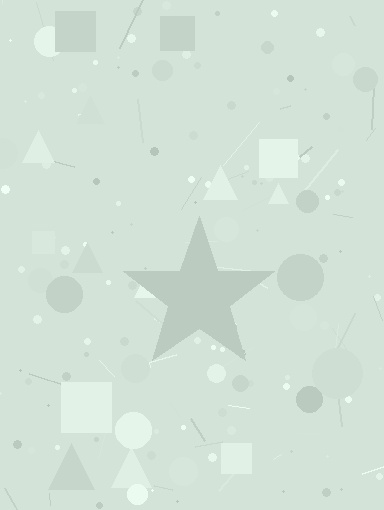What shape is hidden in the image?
A star is hidden in the image.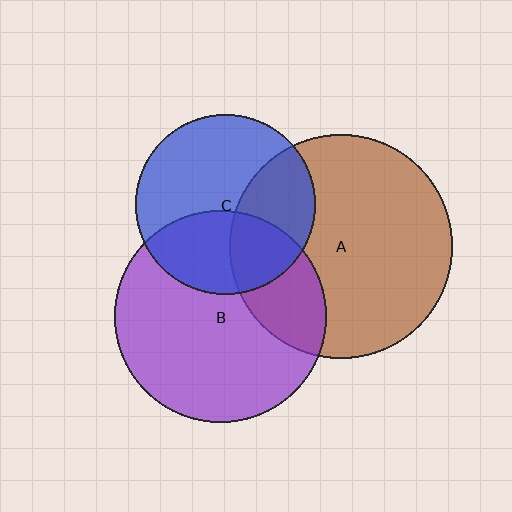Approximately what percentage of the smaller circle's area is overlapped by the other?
Approximately 35%.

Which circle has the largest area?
Circle A (brown).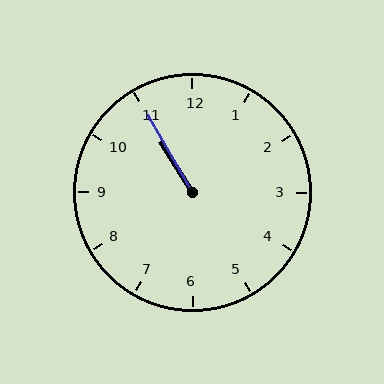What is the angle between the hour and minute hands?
Approximately 2 degrees.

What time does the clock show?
10:55.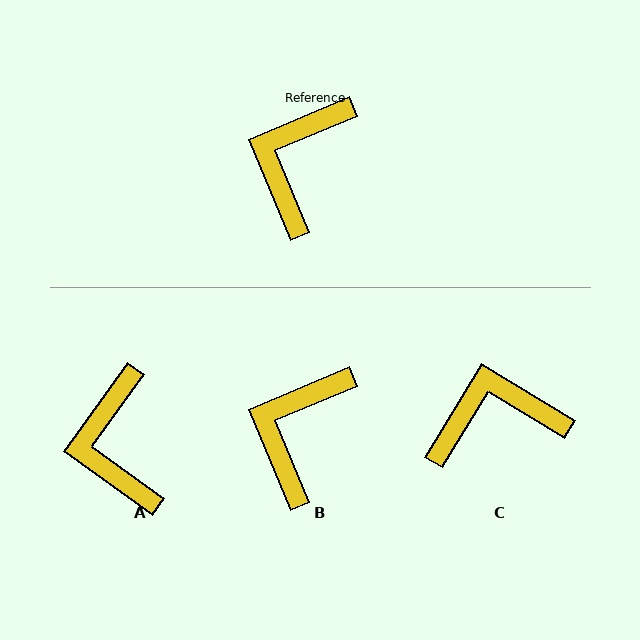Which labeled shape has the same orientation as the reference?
B.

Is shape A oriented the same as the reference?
No, it is off by about 31 degrees.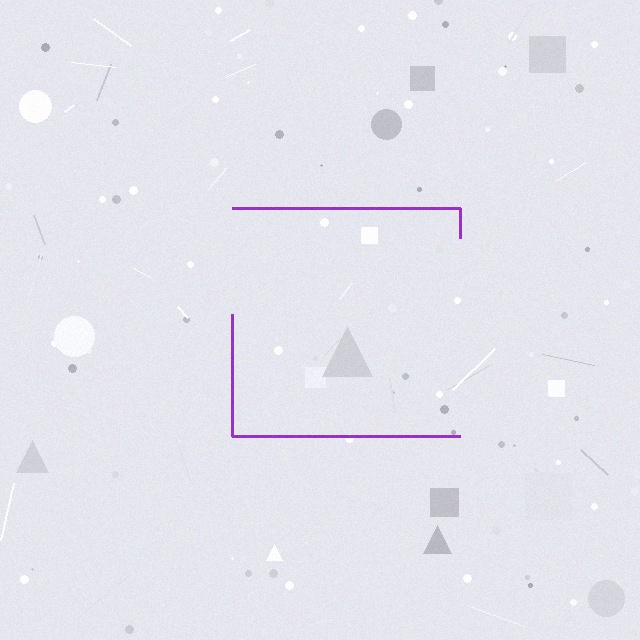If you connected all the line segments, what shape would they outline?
They would outline a square.